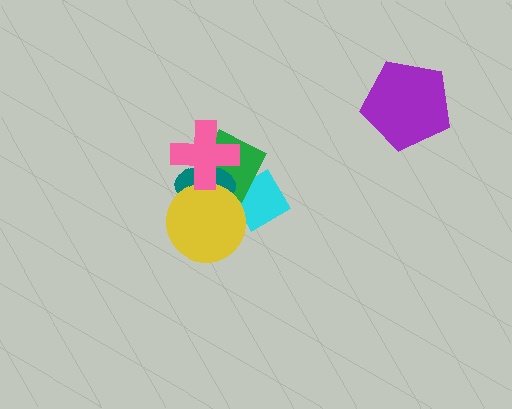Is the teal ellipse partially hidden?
Yes, it is partially covered by another shape.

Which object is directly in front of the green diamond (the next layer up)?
The teal ellipse is directly in front of the green diamond.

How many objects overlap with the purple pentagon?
0 objects overlap with the purple pentagon.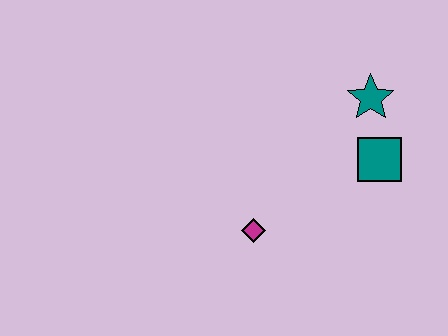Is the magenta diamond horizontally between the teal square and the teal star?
No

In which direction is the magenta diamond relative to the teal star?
The magenta diamond is below the teal star.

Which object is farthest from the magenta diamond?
The teal star is farthest from the magenta diamond.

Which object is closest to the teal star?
The teal square is closest to the teal star.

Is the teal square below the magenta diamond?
No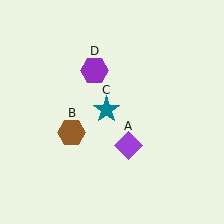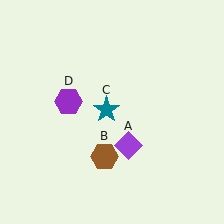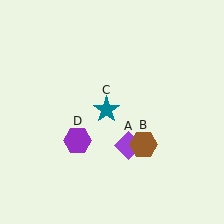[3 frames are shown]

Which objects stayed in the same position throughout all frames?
Purple diamond (object A) and teal star (object C) remained stationary.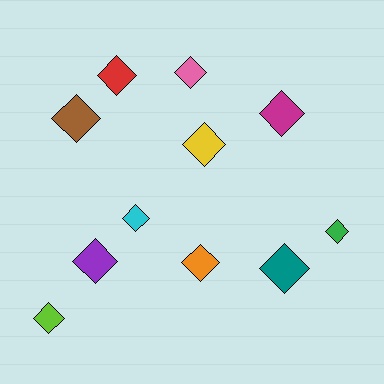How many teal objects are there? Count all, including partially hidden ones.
There is 1 teal object.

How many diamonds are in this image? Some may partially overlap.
There are 11 diamonds.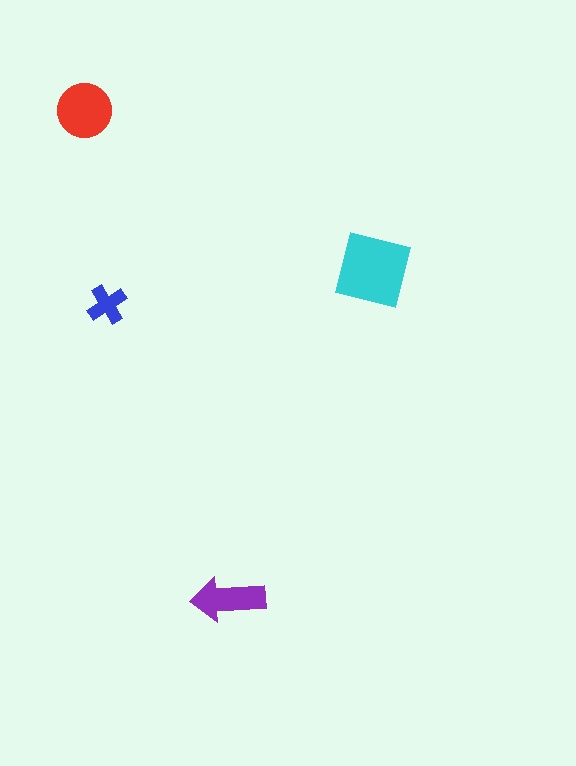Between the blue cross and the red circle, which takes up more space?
The red circle.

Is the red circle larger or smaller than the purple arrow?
Larger.